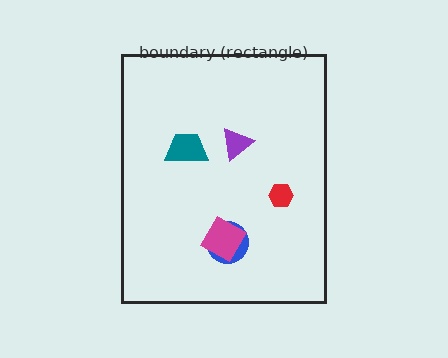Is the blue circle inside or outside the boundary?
Inside.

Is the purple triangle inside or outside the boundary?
Inside.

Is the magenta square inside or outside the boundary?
Inside.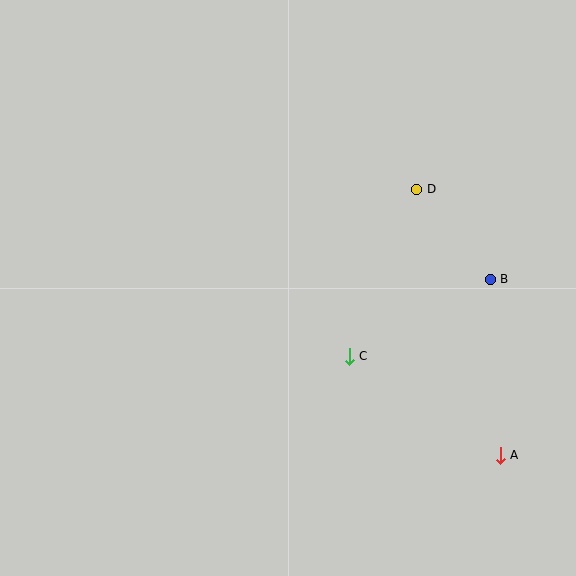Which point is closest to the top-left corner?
Point D is closest to the top-left corner.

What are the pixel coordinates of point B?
Point B is at (490, 279).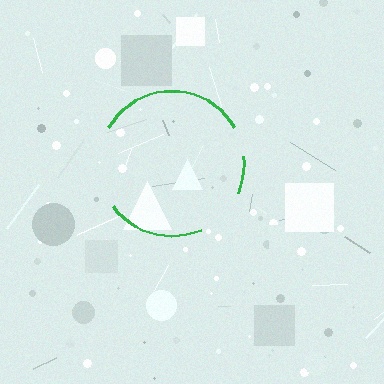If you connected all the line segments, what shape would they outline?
They would outline a circle.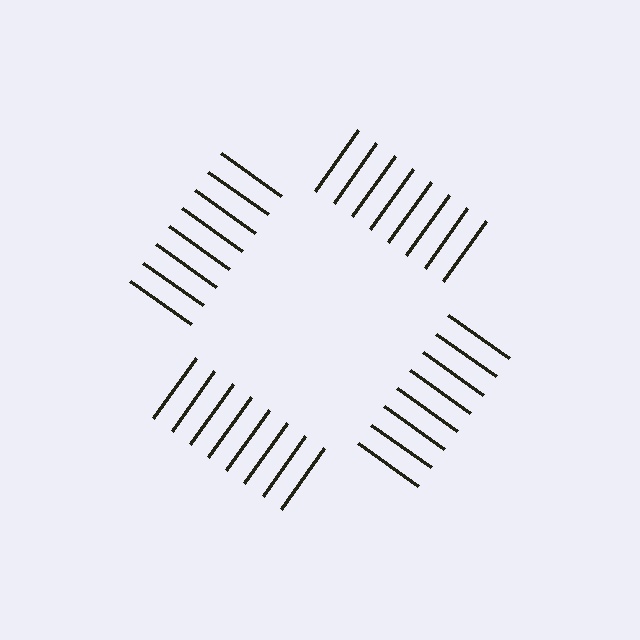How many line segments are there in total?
32 — 8 along each of the 4 edges.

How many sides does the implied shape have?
4 sides — the line-ends trace a square.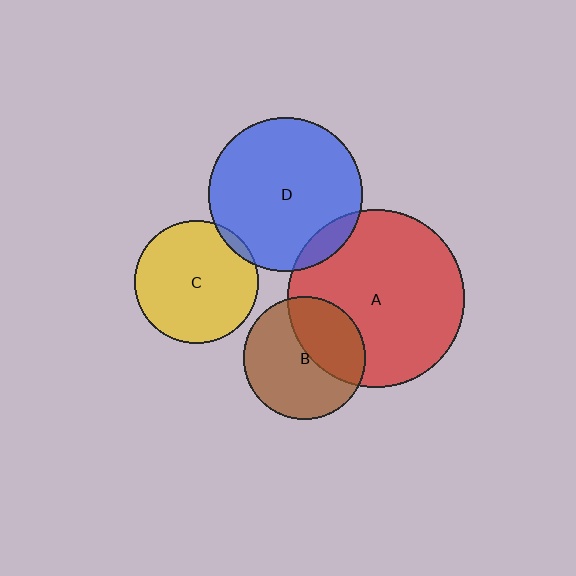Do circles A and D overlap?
Yes.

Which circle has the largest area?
Circle A (red).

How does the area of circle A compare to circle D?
Approximately 1.3 times.